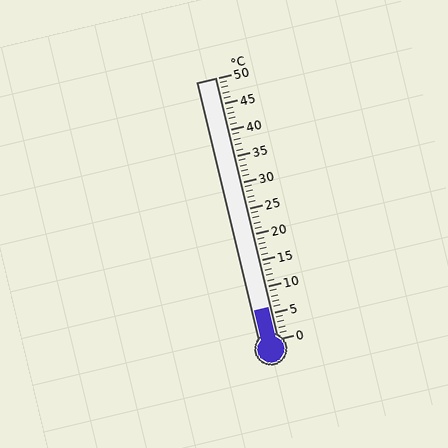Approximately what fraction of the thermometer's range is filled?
The thermometer is filled to approximately 10% of its range.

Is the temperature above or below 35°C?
The temperature is below 35°C.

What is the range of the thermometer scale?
The thermometer scale ranges from 0°C to 50°C.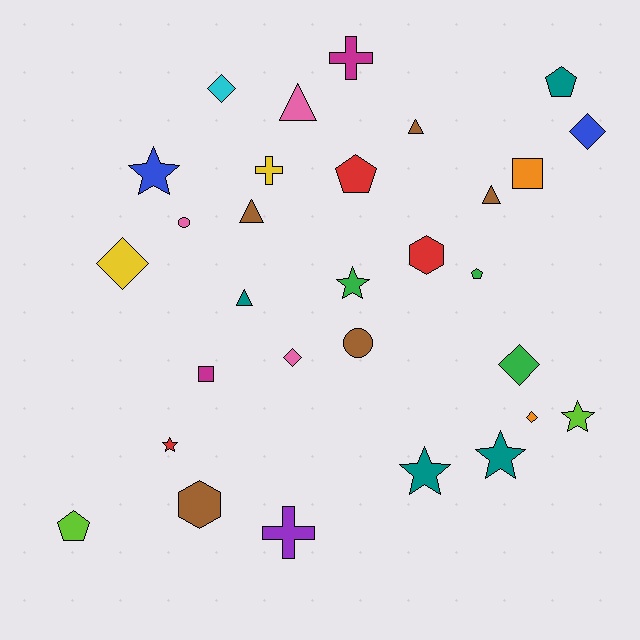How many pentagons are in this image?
There are 4 pentagons.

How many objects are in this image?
There are 30 objects.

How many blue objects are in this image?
There are 2 blue objects.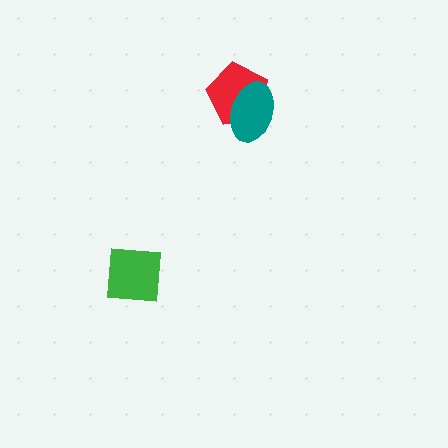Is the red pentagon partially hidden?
Yes, it is partially covered by another shape.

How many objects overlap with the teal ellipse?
1 object overlaps with the teal ellipse.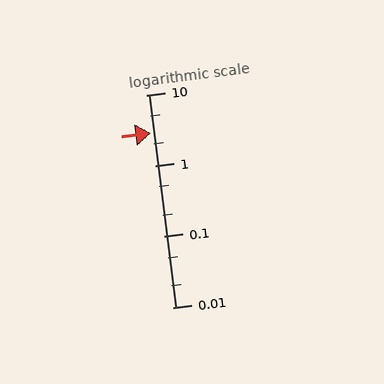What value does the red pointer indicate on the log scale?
The pointer indicates approximately 2.9.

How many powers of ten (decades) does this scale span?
The scale spans 3 decades, from 0.01 to 10.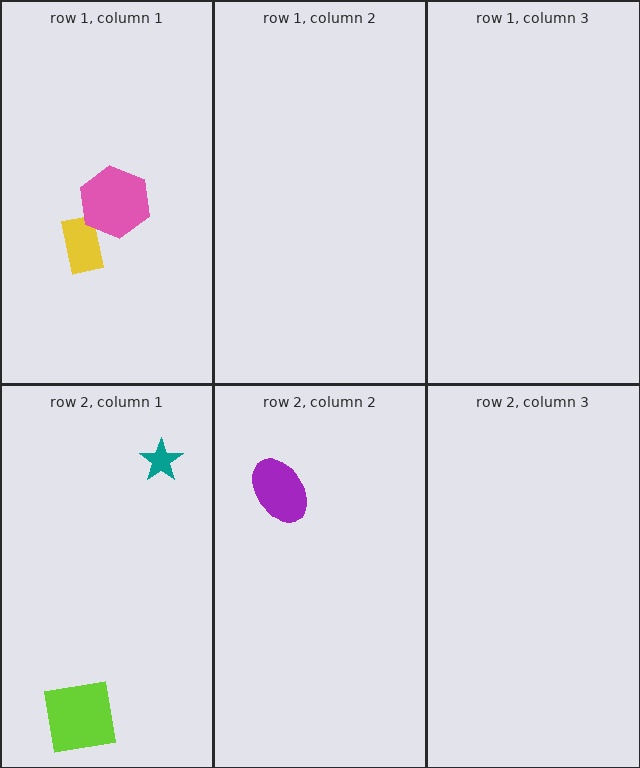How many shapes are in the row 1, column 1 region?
2.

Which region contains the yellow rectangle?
The row 1, column 1 region.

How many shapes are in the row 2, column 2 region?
1.